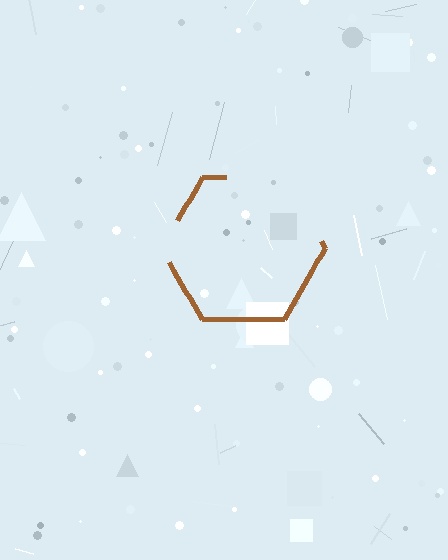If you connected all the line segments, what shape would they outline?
They would outline a hexagon.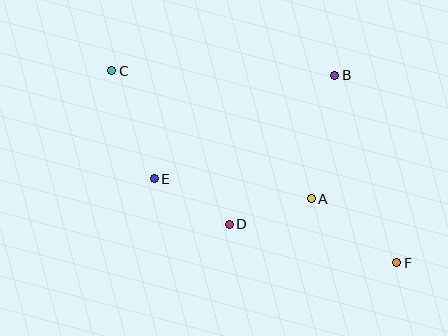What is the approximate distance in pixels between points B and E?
The distance between B and E is approximately 208 pixels.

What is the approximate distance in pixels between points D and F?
The distance between D and F is approximately 172 pixels.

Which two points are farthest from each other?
Points C and F are farthest from each other.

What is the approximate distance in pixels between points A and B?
The distance between A and B is approximately 126 pixels.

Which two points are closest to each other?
Points A and D are closest to each other.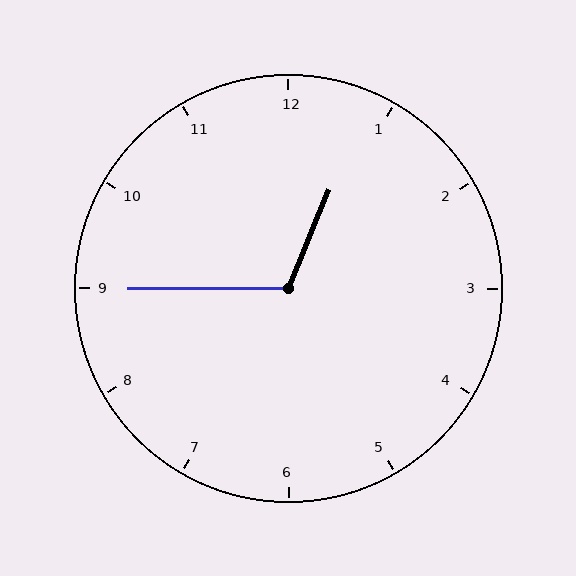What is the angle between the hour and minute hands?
Approximately 112 degrees.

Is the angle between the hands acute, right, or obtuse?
It is obtuse.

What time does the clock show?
12:45.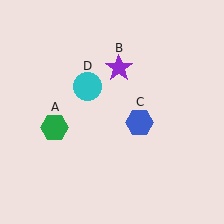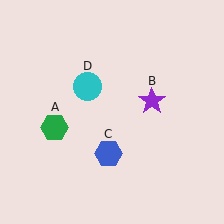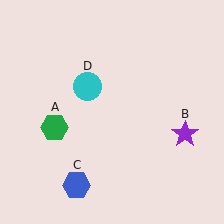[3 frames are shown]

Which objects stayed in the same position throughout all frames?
Green hexagon (object A) and cyan circle (object D) remained stationary.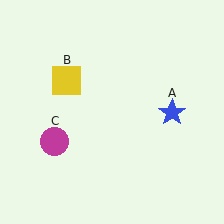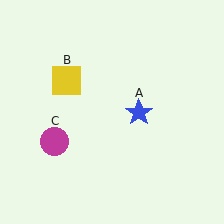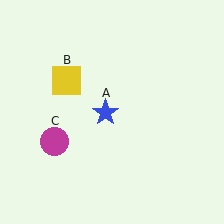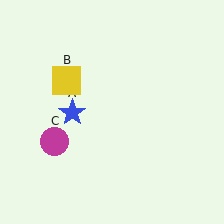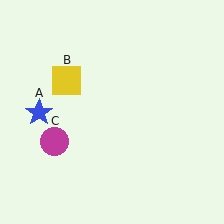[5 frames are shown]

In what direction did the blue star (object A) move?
The blue star (object A) moved left.